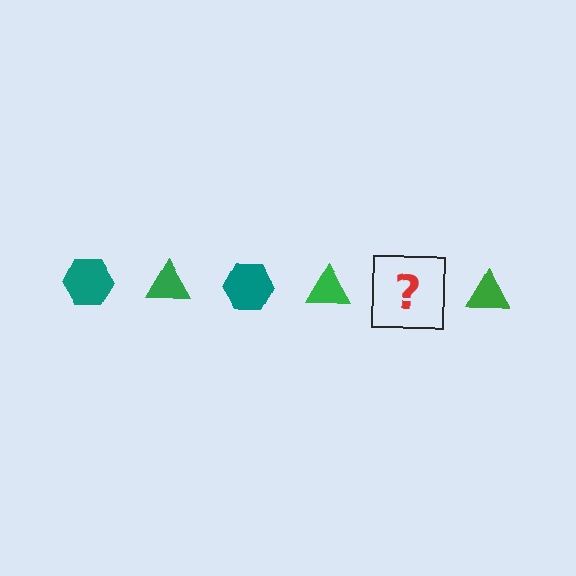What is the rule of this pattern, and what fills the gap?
The rule is that the pattern alternates between teal hexagon and green triangle. The gap should be filled with a teal hexagon.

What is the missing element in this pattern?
The missing element is a teal hexagon.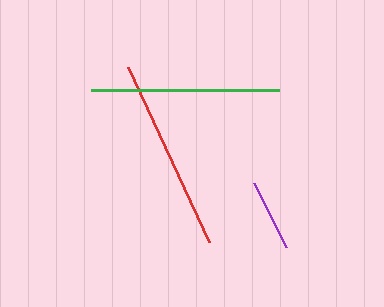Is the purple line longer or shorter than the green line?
The green line is longer than the purple line.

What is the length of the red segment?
The red segment is approximately 194 pixels long.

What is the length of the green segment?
The green segment is approximately 188 pixels long.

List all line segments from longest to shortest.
From longest to shortest: red, green, purple.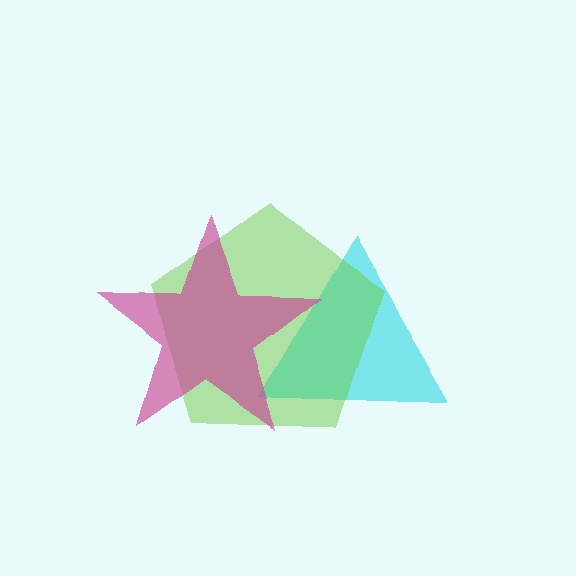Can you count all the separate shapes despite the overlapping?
Yes, there are 3 separate shapes.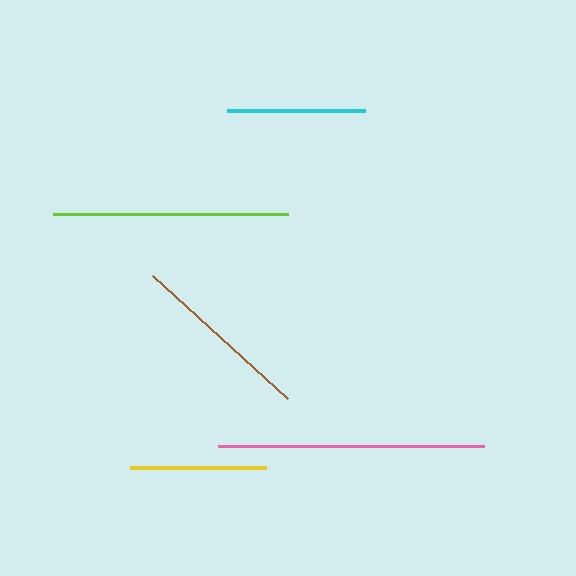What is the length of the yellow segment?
The yellow segment is approximately 135 pixels long.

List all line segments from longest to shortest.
From longest to shortest: pink, lime, brown, cyan, yellow.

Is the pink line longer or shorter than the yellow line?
The pink line is longer than the yellow line.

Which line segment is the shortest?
The yellow line is the shortest at approximately 135 pixels.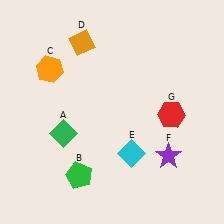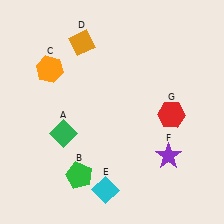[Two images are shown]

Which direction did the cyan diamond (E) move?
The cyan diamond (E) moved down.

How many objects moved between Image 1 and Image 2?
1 object moved between the two images.